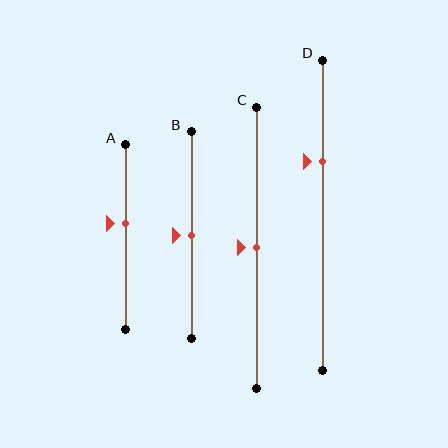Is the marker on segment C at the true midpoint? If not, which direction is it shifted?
Yes, the marker on segment C is at the true midpoint.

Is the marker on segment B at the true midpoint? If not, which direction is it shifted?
Yes, the marker on segment B is at the true midpoint.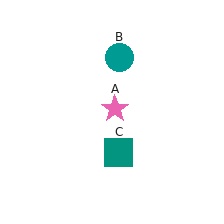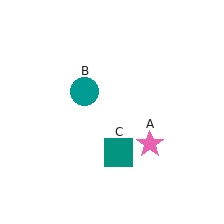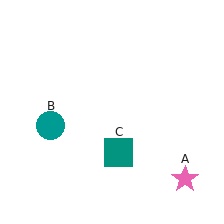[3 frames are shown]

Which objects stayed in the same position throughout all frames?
Teal square (object C) remained stationary.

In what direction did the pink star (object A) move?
The pink star (object A) moved down and to the right.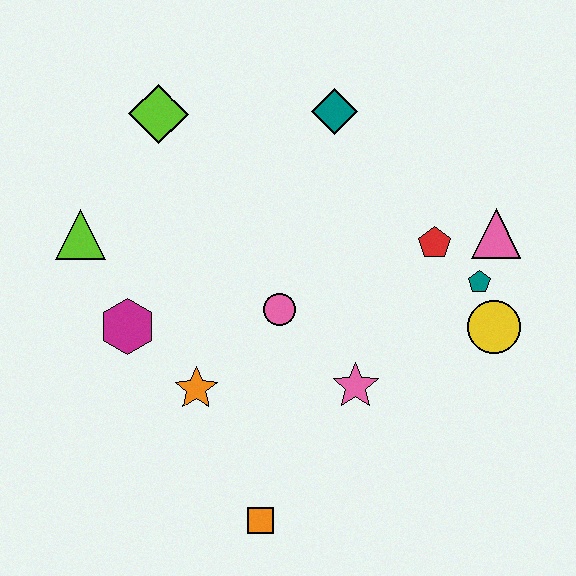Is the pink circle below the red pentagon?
Yes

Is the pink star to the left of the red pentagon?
Yes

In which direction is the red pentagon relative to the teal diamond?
The red pentagon is below the teal diamond.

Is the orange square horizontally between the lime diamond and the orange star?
No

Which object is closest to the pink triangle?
The teal pentagon is closest to the pink triangle.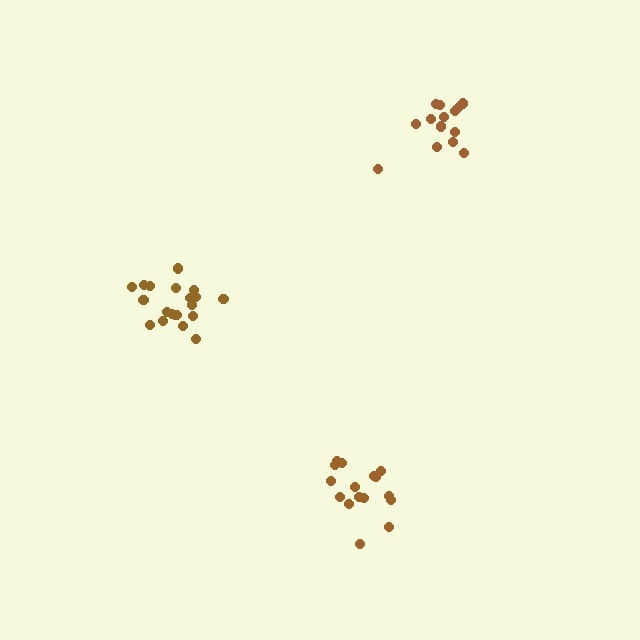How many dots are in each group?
Group 1: 20 dots, Group 2: 14 dots, Group 3: 16 dots (50 total).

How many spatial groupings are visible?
There are 3 spatial groupings.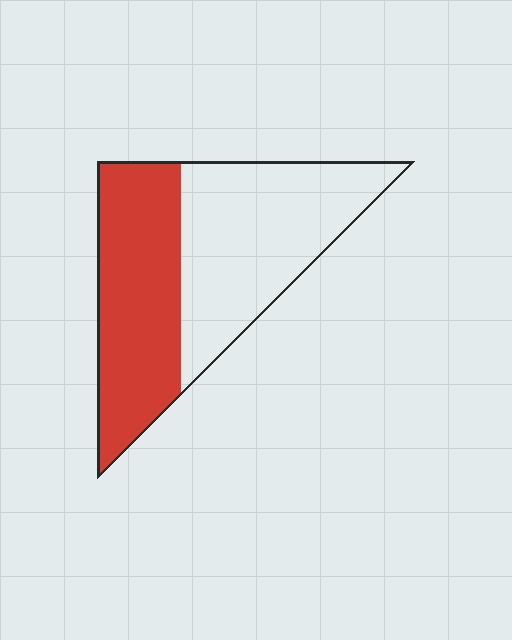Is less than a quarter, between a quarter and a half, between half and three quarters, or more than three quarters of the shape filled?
Between a quarter and a half.